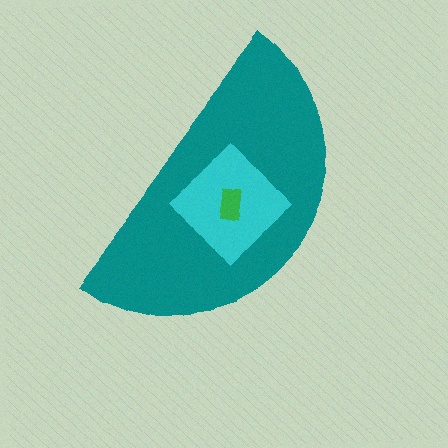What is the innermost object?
The green rectangle.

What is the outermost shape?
The teal semicircle.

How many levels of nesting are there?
3.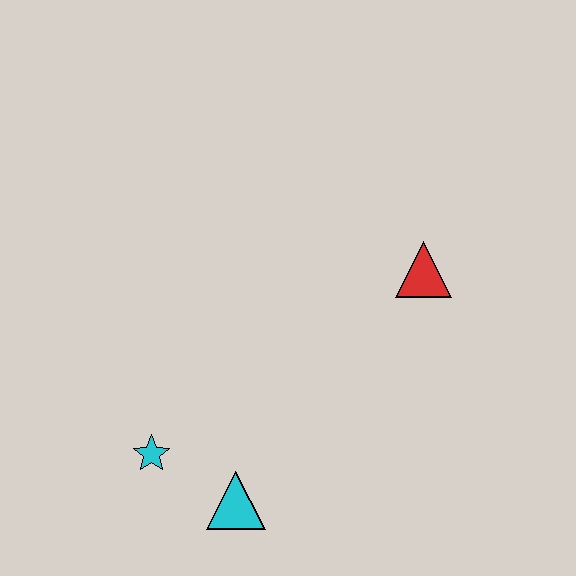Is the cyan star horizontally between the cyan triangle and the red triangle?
No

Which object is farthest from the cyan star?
The red triangle is farthest from the cyan star.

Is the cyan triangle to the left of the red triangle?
Yes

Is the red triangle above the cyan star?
Yes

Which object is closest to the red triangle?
The cyan triangle is closest to the red triangle.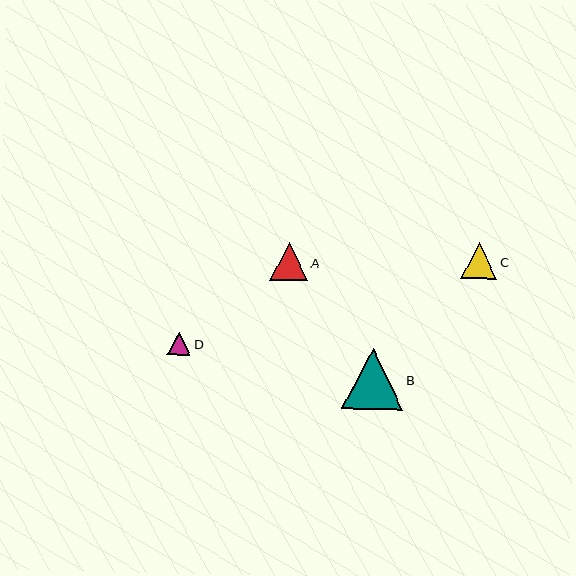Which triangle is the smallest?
Triangle D is the smallest with a size of approximately 23 pixels.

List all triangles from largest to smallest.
From largest to smallest: B, A, C, D.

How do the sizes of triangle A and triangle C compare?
Triangle A and triangle C are approximately the same size.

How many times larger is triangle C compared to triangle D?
Triangle C is approximately 1.6 times the size of triangle D.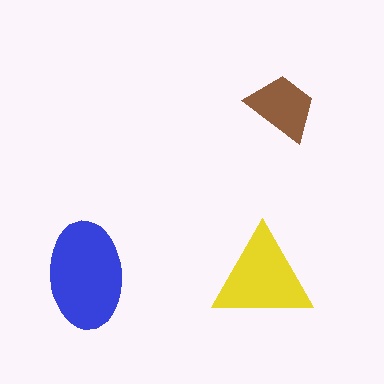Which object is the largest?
The blue ellipse.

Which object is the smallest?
The brown trapezoid.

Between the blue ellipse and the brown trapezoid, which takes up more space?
The blue ellipse.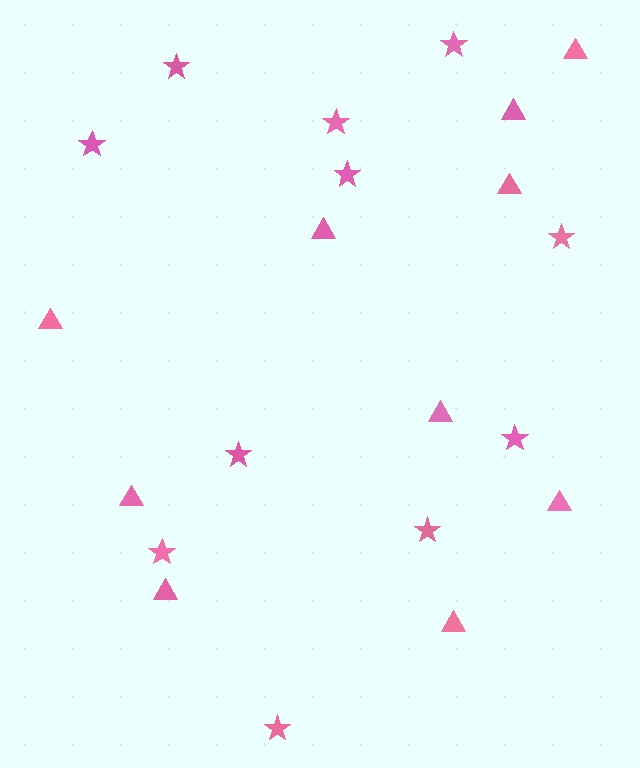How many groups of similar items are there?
There are 2 groups: one group of stars (11) and one group of triangles (10).